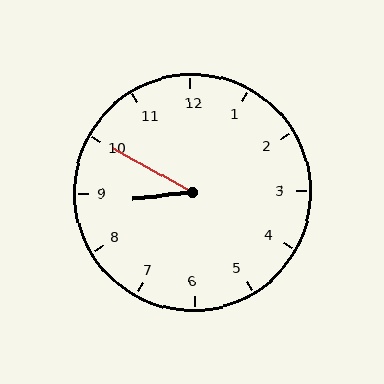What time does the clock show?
8:50.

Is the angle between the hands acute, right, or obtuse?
It is acute.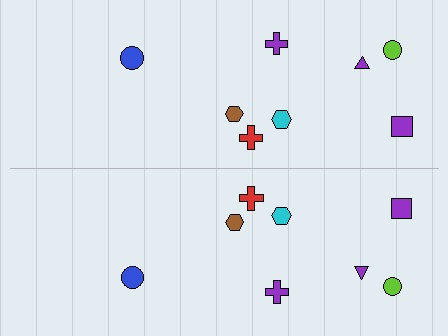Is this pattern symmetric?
Yes, this pattern has bilateral (reflection) symmetry.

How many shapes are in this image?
There are 16 shapes in this image.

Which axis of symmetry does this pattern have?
The pattern has a horizontal axis of symmetry running through the center of the image.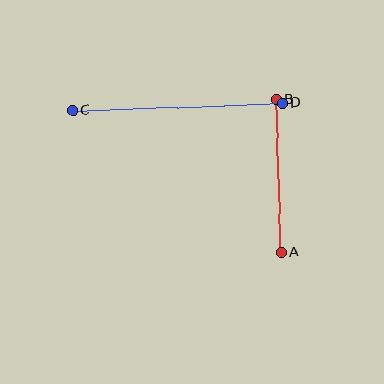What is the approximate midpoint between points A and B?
The midpoint is at approximately (279, 176) pixels.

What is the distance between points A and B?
The distance is approximately 153 pixels.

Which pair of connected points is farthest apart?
Points C and D are farthest apart.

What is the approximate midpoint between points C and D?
The midpoint is at approximately (177, 107) pixels.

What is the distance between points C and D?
The distance is approximately 210 pixels.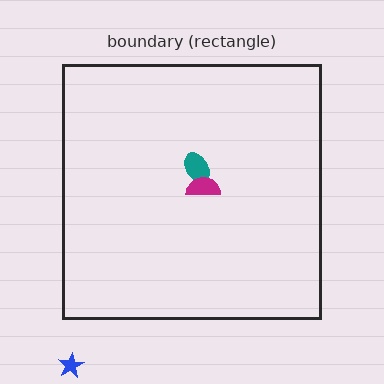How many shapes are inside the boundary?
2 inside, 1 outside.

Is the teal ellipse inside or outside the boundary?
Inside.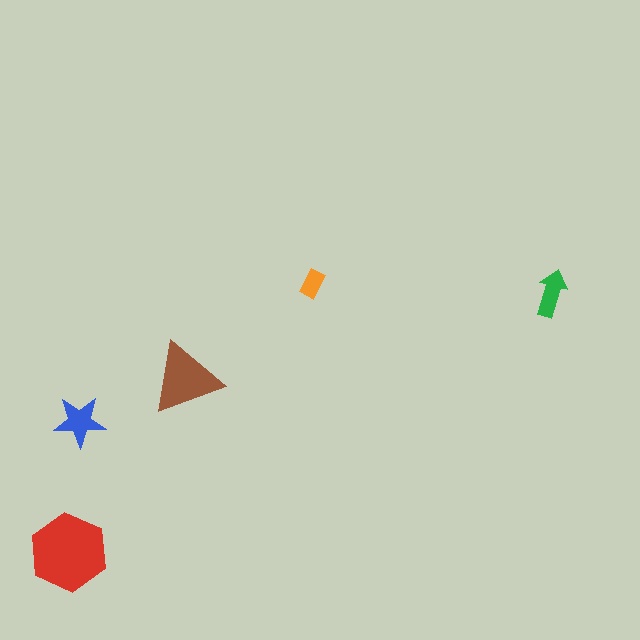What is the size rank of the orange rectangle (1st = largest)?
5th.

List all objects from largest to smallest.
The red hexagon, the brown triangle, the blue star, the green arrow, the orange rectangle.